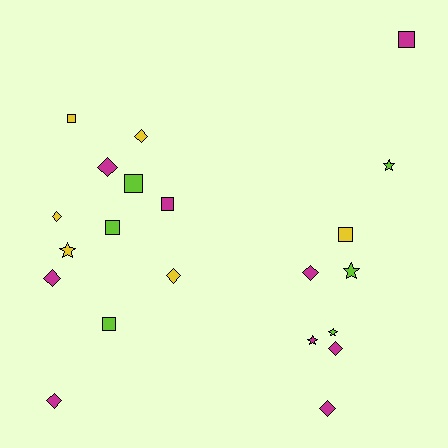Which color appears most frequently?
Magenta, with 9 objects.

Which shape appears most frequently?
Diamond, with 9 objects.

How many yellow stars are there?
There is 1 yellow star.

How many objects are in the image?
There are 21 objects.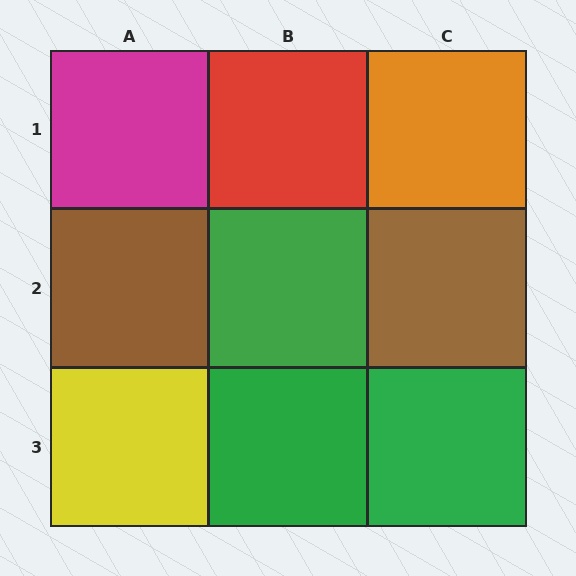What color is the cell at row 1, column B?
Red.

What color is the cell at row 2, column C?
Brown.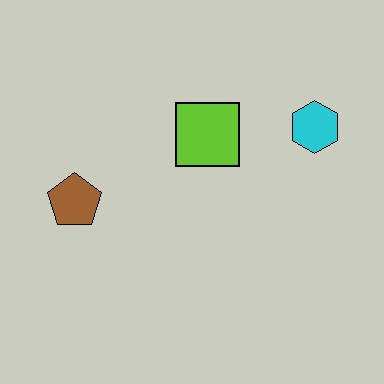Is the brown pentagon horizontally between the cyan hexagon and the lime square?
No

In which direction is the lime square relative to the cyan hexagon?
The lime square is to the left of the cyan hexagon.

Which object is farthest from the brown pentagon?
The cyan hexagon is farthest from the brown pentagon.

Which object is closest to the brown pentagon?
The lime square is closest to the brown pentagon.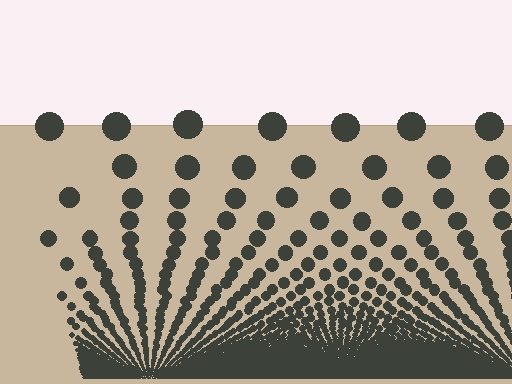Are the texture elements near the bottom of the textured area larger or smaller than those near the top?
Smaller. The gradient is inverted — elements near the bottom are smaller and denser.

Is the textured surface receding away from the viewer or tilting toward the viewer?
The surface appears to tilt toward the viewer. Texture elements get larger and sparser toward the top.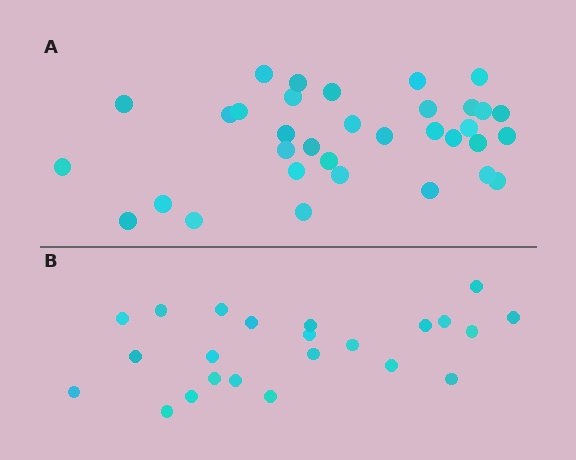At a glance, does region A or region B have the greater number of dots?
Region A (the top region) has more dots.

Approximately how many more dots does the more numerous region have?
Region A has roughly 12 or so more dots than region B.